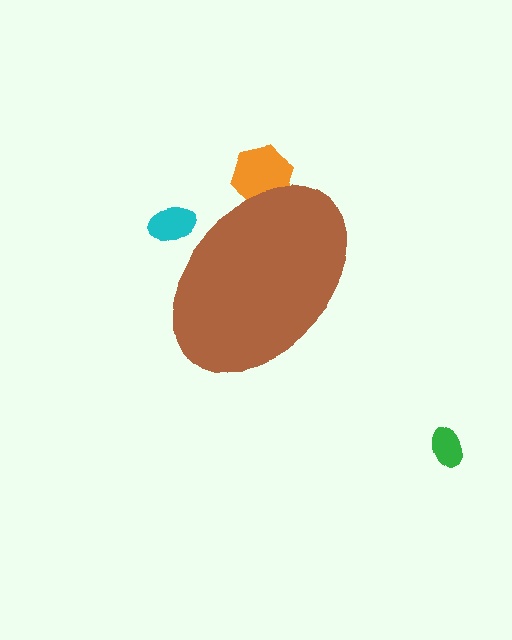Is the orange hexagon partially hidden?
Yes, the orange hexagon is partially hidden behind the brown ellipse.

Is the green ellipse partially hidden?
No, the green ellipse is fully visible.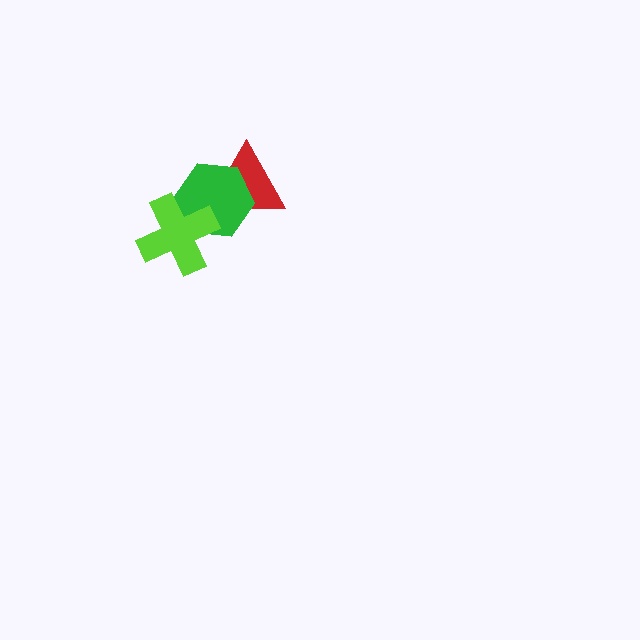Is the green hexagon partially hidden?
Yes, it is partially covered by another shape.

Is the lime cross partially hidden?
No, no other shape covers it.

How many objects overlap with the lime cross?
1 object overlaps with the lime cross.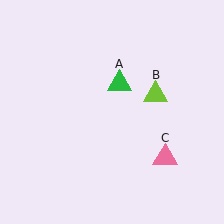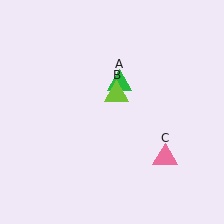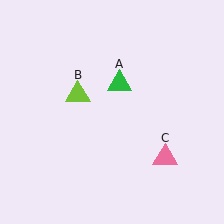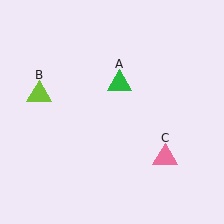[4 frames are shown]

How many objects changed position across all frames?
1 object changed position: lime triangle (object B).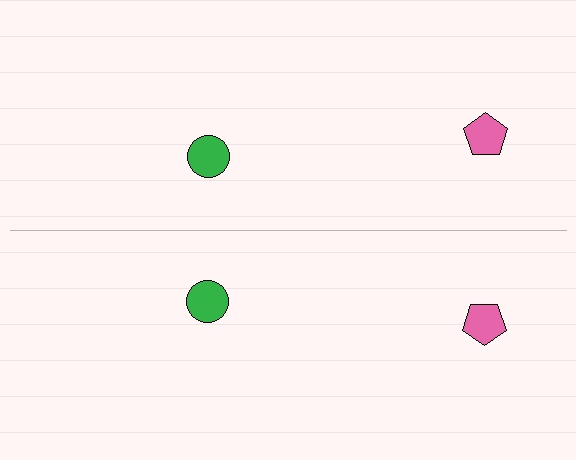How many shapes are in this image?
There are 4 shapes in this image.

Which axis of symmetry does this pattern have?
The pattern has a horizontal axis of symmetry running through the center of the image.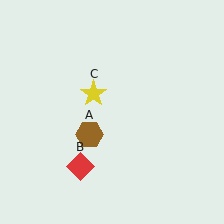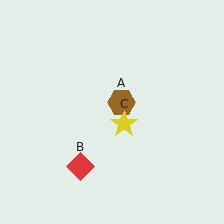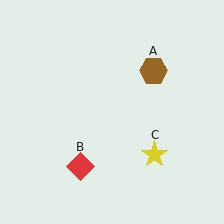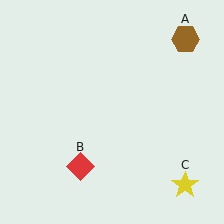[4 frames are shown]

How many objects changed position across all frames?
2 objects changed position: brown hexagon (object A), yellow star (object C).